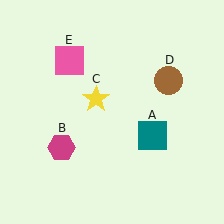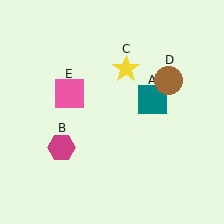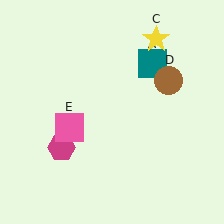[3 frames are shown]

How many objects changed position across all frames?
3 objects changed position: teal square (object A), yellow star (object C), pink square (object E).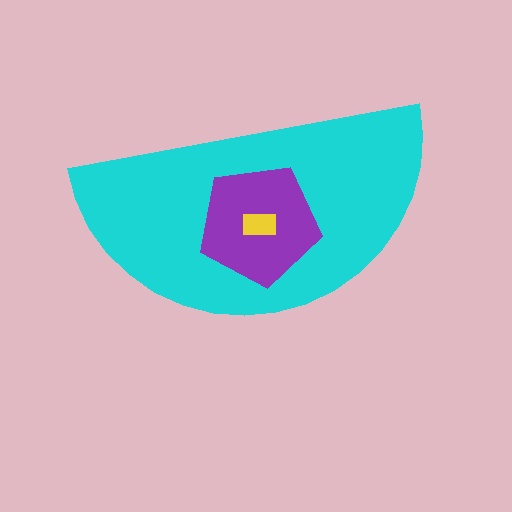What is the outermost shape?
The cyan semicircle.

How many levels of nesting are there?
3.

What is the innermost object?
The yellow rectangle.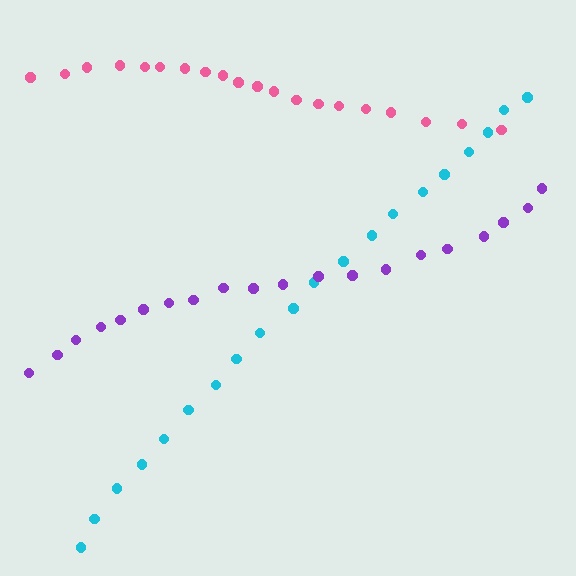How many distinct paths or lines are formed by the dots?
There are 3 distinct paths.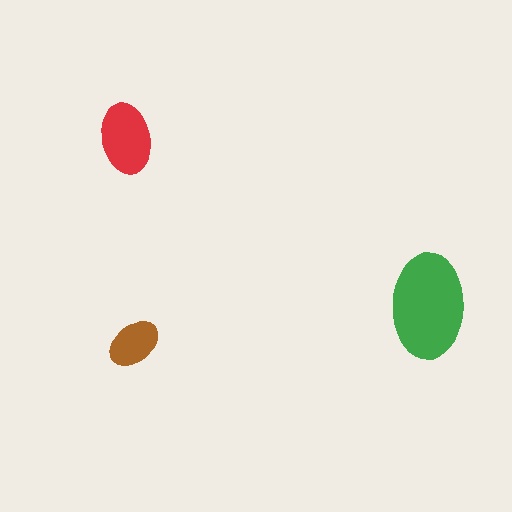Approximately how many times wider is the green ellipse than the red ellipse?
About 1.5 times wider.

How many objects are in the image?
There are 3 objects in the image.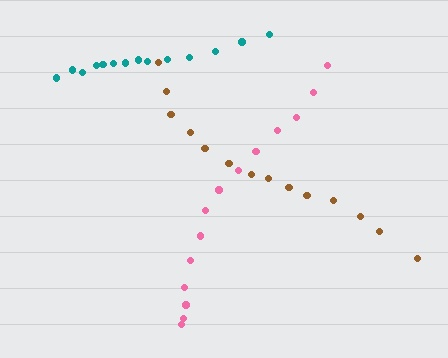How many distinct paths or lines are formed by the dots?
There are 3 distinct paths.